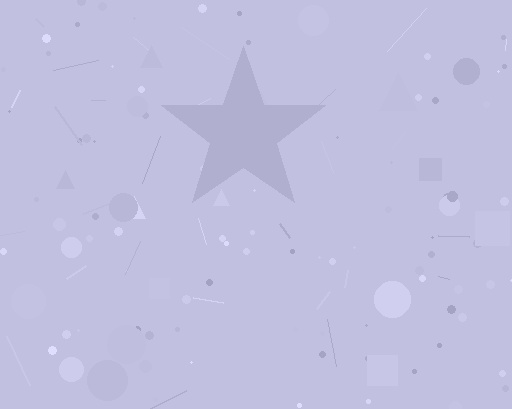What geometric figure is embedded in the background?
A star is embedded in the background.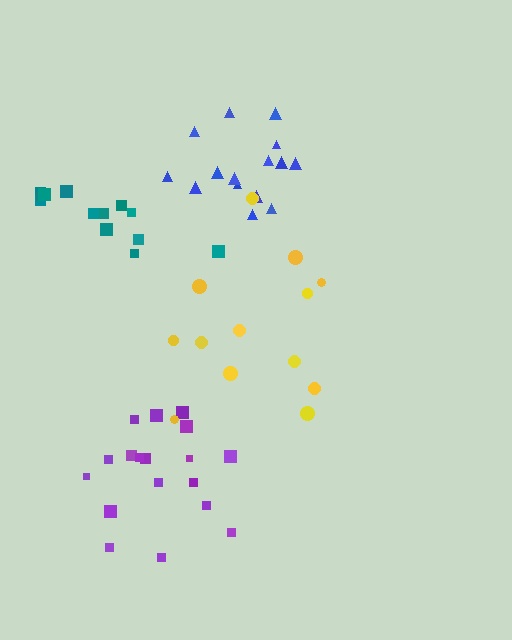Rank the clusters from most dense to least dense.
blue, purple, teal, yellow.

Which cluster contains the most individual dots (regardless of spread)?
Purple (18).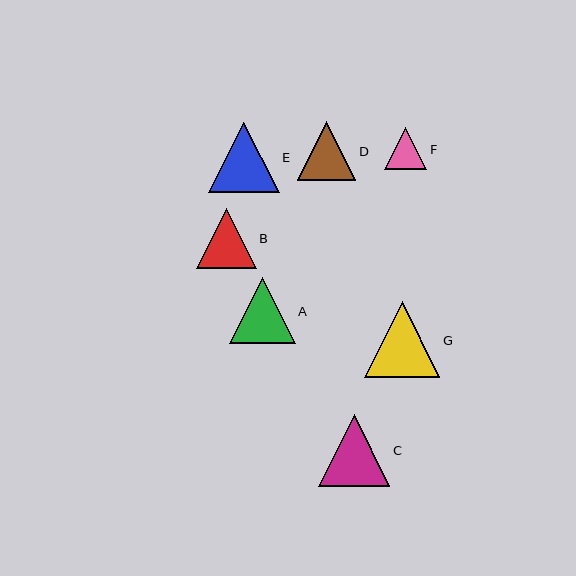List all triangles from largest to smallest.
From largest to smallest: G, C, E, A, B, D, F.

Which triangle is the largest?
Triangle G is the largest with a size of approximately 75 pixels.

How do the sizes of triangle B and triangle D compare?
Triangle B and triangle D are approximately the same size.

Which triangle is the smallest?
Triangle F is the smallest with a size of approximately 42 pixels.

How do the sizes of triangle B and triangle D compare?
Triangle B and triangle D are approximately the same size.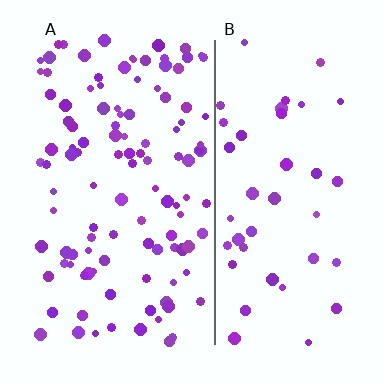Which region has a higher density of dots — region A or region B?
A (the left).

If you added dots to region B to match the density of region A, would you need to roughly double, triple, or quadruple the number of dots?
Approximately triple.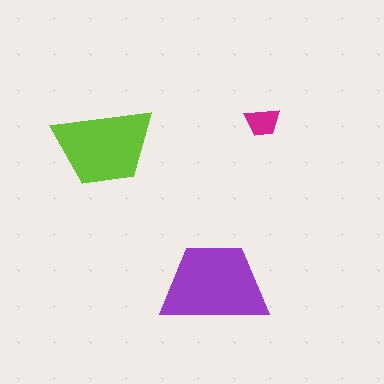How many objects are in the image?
There are 3 objects in the image.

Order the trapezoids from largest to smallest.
the purple one, the lime one, the magenta one.